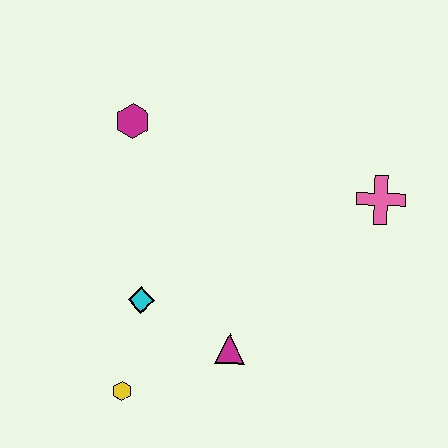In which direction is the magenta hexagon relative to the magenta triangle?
The magenta hexagon is above the magenta triangle.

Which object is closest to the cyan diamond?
The yellow hexagon is closest to the cyan diamond.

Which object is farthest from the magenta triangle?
The magenta hexagon is farthest from the magenta triangle.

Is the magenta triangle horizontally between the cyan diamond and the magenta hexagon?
No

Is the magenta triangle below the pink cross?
Yes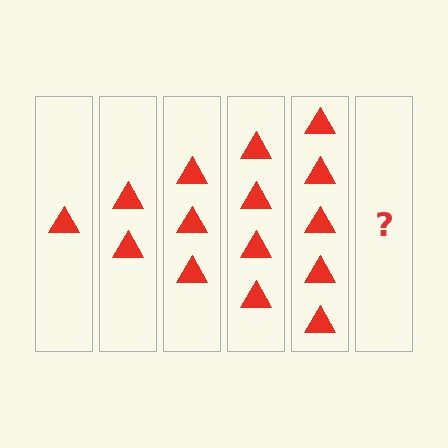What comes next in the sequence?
The next element should be 6 triangles.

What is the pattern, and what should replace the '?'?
The pattern is that each step adds one more triangle. The '?' should be 6 triangles.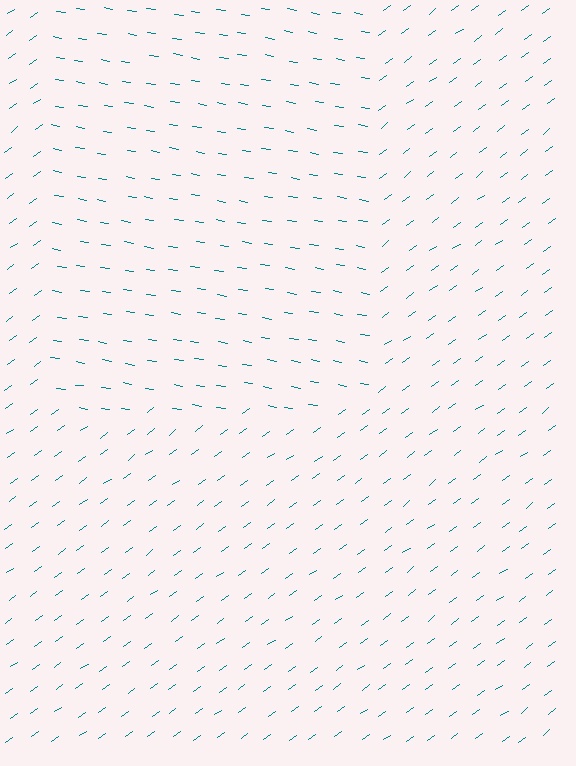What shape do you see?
I see a rectangle.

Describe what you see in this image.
The image is filled with small teal line segments. A rectangle region in the image has lines oriented differently from the surrounding lines, creating a visible texture boundary.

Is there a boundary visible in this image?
Yes, there is a texture boundary formed by a change in line orientation.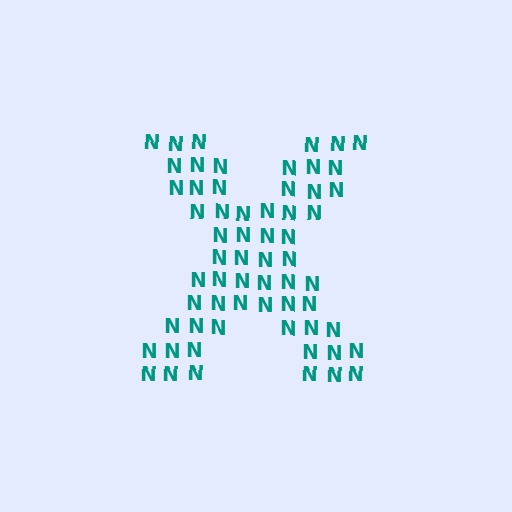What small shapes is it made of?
It is made of small letter N's.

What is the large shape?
The large shape is the letter X.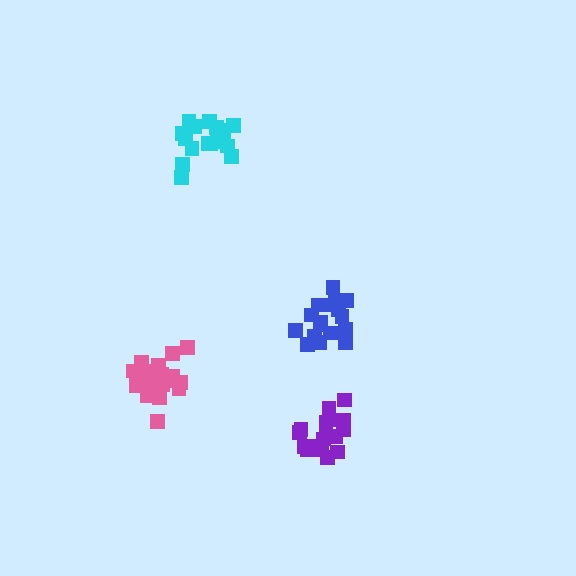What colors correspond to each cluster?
The clusters are colored: blue, pink, cyan, purple.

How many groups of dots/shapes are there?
There are 4 groups.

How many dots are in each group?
Group 1: 18 dots, Group 2: 18 dots, Group 3: 18 dots, Group 4: 20 dots (74 total).